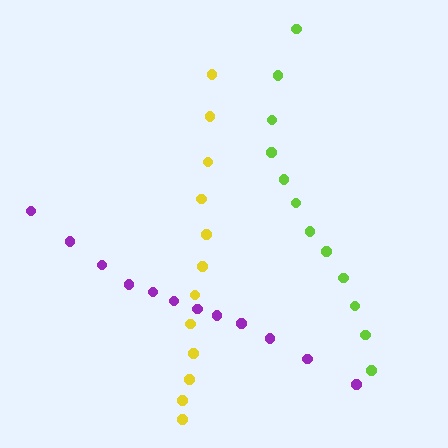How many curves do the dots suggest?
There are 3 distinct paths.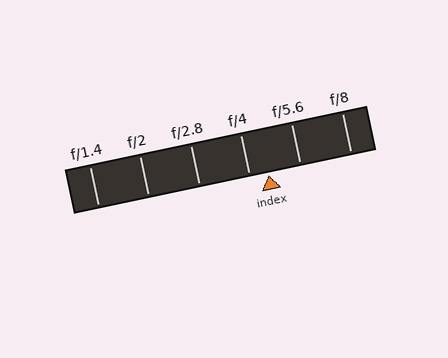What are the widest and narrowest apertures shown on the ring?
The widest aperture shown is f/1.4 and the narrowest is f/8.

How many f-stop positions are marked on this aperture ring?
There are 6 f-stop positions marked.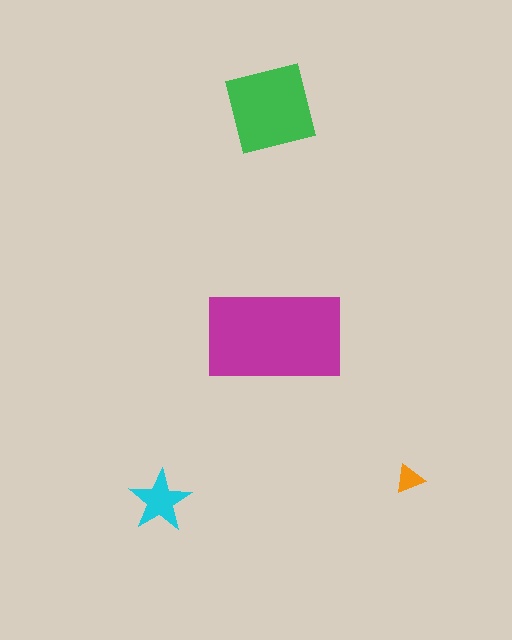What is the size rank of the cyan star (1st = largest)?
3rd.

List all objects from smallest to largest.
The orange triangle, the cyan star, the green square, the magenta rectangle.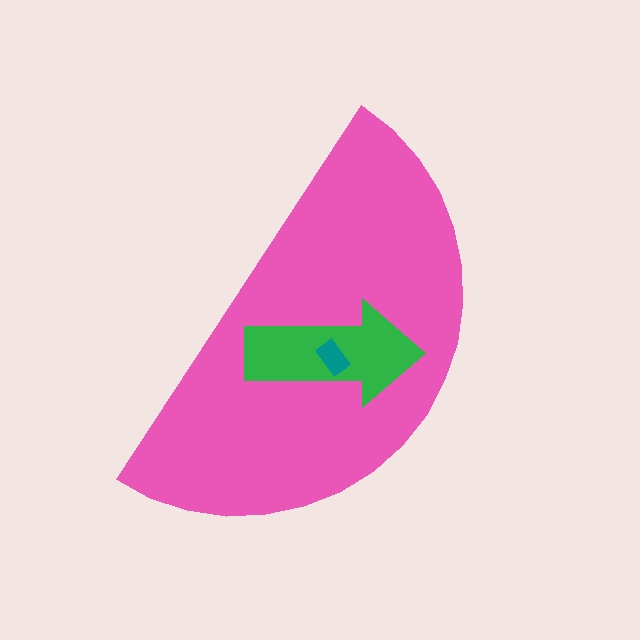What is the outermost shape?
The pink semicircle.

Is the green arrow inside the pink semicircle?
Yes.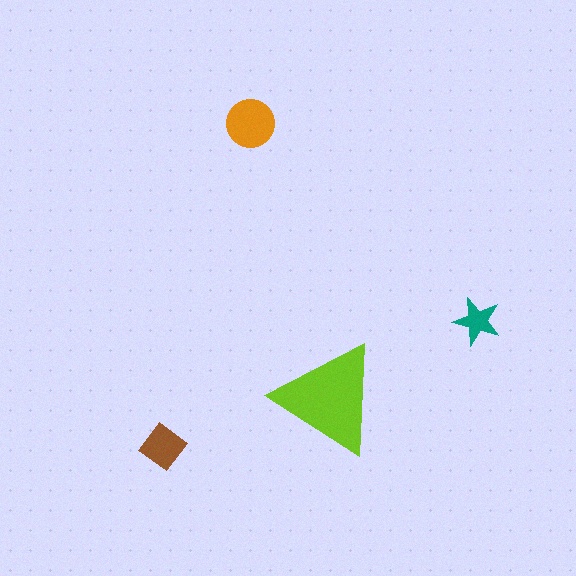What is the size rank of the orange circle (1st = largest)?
2nd.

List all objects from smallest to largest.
The teal star, the brown diamond, the orange circle, the lime triangle.